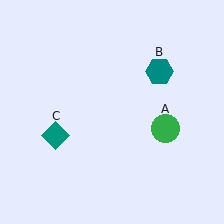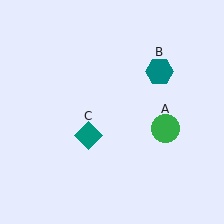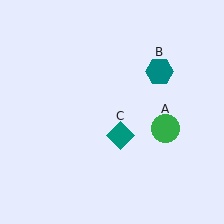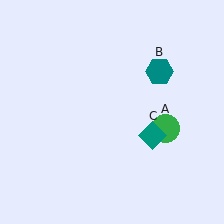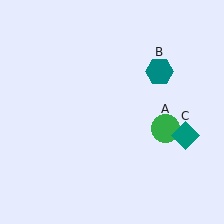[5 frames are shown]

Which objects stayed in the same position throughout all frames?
Green circle (object A) and teal hexagon (object B) remained stationary.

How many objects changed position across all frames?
1 object changed position: teal diamond (object C).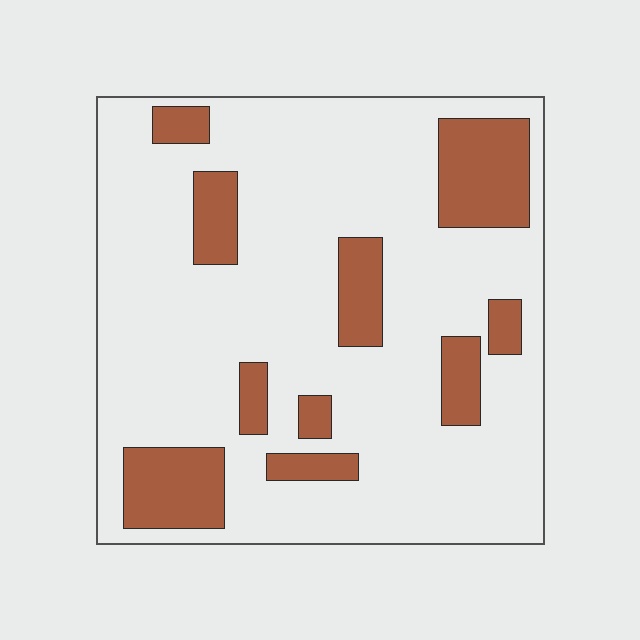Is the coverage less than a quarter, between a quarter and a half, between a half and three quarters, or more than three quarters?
Less than a quarter.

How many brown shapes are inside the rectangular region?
10.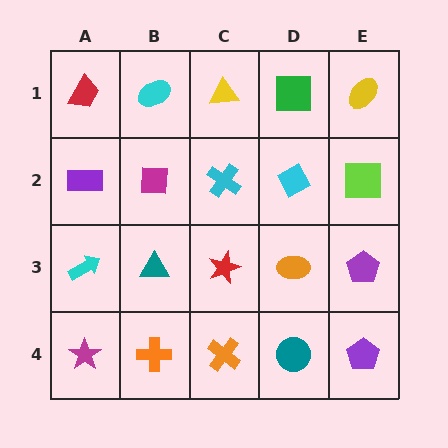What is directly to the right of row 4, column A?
An orange cross.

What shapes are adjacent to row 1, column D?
A cyan diamond (row 2, column D), a yellow triangle (row 1, column C), a yellow ellipse (row 1, column E).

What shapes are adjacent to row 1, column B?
A magenta square (row 2, column B), a red trapezoid (row 1, column A), a yellow triangle (row 1, column C).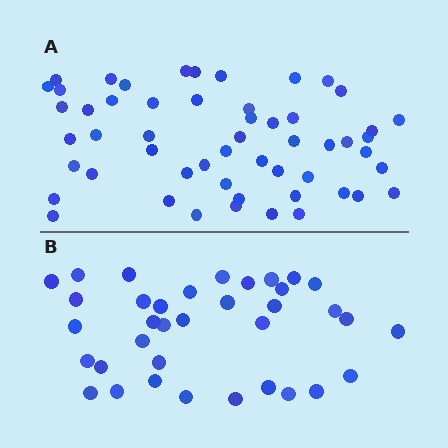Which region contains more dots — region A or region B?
Region A (the top region) has more dots.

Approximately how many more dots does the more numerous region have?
Region A has approximately 20 more dots than region B.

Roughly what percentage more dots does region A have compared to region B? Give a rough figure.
About 50% more.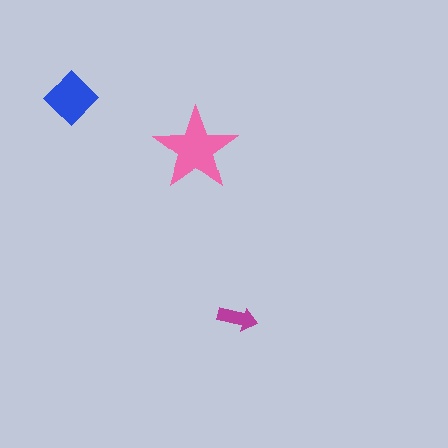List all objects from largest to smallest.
The pink star, the blue diamond, the magenta arrow.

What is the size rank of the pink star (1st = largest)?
1st.